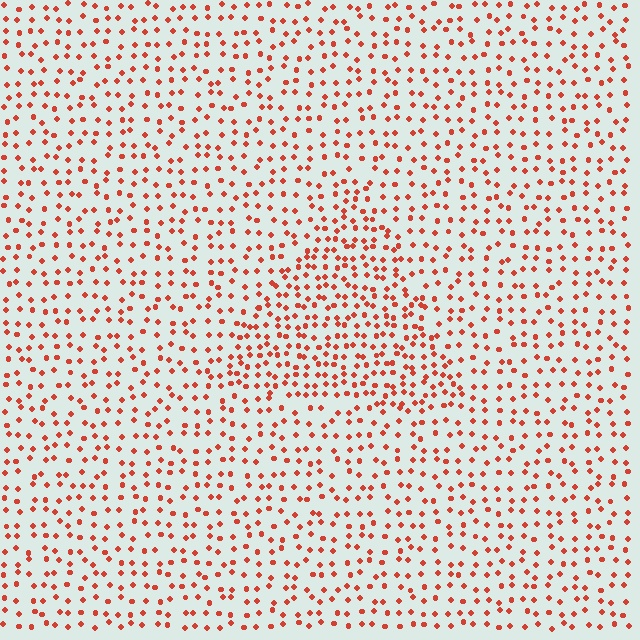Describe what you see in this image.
The image contains small red elements arranged at two different densities. A triangle-shaped region is visible where the elements are more densely packed than the surrounding area.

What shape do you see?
I see a triangle.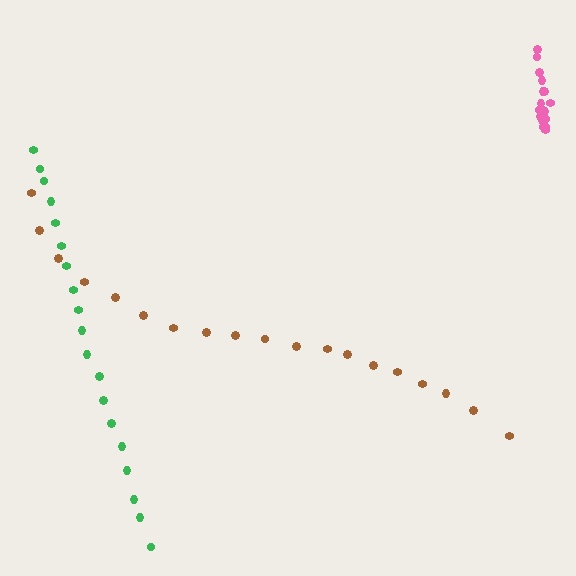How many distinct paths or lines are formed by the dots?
There are 3 distinct paths.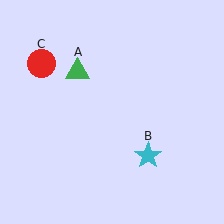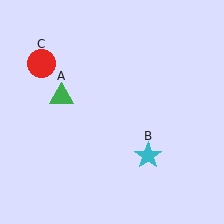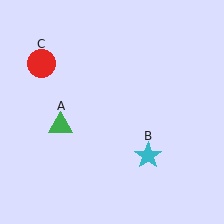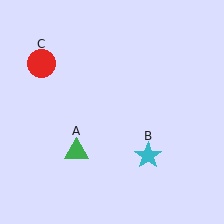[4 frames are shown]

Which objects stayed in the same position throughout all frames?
Cyan star (object B) and red circle (object C) remained stationary.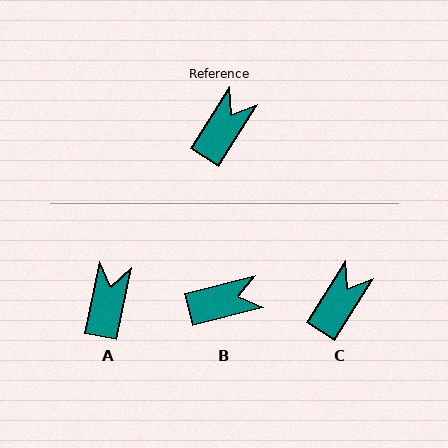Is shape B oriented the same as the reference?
No, it is off by about 43 degrees.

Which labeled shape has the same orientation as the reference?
C.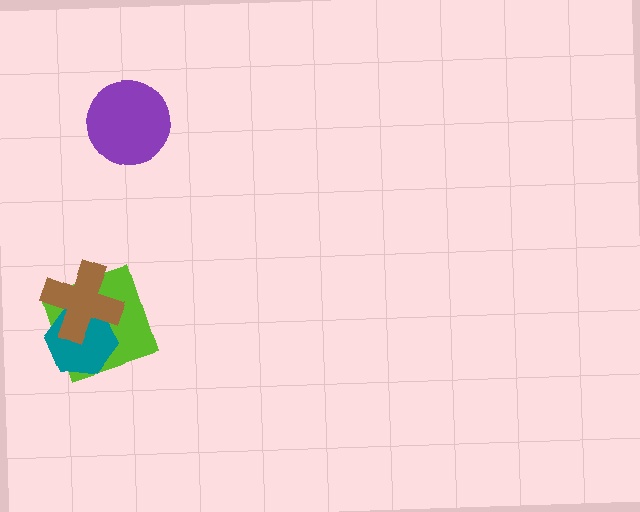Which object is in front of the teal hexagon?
The brown cross is in front of the teal hexagon.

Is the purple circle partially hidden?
No, no other shape covers it.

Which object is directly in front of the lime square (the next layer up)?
The teal hexagon is directly in front of the lime square.